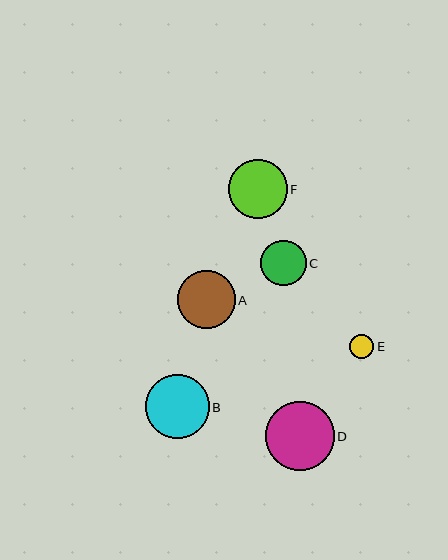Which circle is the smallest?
Circle E is the smallest with a size of approximately 24 pixels.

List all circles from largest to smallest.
From largest to smallest: D, B, F, A, C, E.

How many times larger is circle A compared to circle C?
Circle A is approximately 1.3 times the size of circle C.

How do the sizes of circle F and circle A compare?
Circle F and circle A are approximately the same size.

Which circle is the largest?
Circle D is the largest with a size of approximately 69 pixels.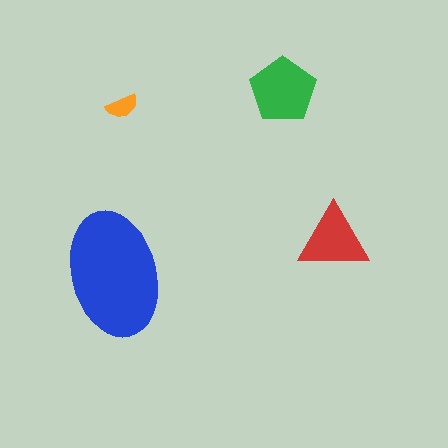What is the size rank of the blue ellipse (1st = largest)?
1st.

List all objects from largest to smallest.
The blue ellipse, the green pentagon, the red triangle, the orange semicircle.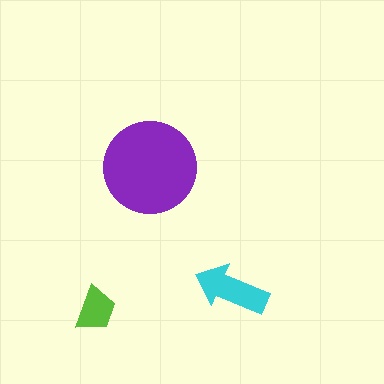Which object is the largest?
The purple circle.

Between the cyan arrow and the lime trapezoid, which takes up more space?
The cyan arrow.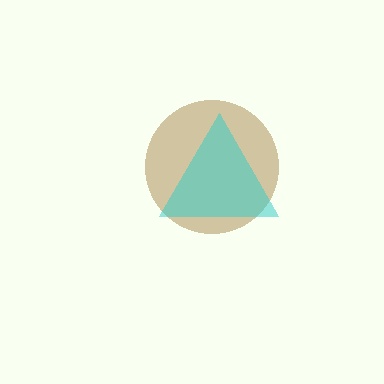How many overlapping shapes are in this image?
There are 2 overlapping shapes in the image.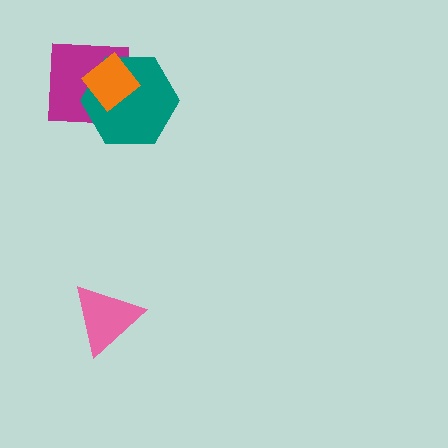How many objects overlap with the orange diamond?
2 objects overlap with the orange diamond.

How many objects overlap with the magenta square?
2 objects overlap with the magenta square.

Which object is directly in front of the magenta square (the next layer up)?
The teal hexagon is directly in front of the magenta square.